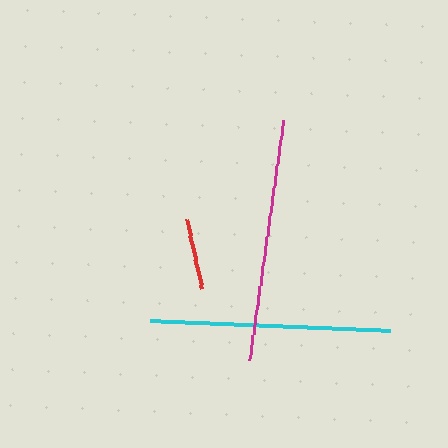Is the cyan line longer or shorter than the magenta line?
The magenta line is longer than the cyan line.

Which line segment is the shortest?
The red line is the shortest at approximately 71 pixels.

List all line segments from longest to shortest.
From longest to shortest: magenta, cyan, red.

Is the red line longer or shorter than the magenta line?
The magenta line is longer than the red line.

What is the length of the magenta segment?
The magenta segment is approximately 242 pixels long.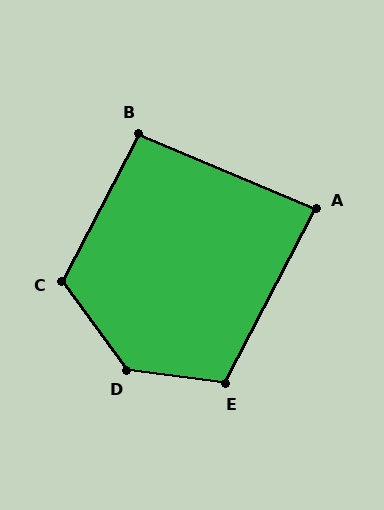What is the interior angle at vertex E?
Approximately 110 degrees (obtuse).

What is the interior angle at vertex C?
Approximately 117 degrees (obtuse).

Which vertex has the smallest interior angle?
A, at approximately 85 degrees.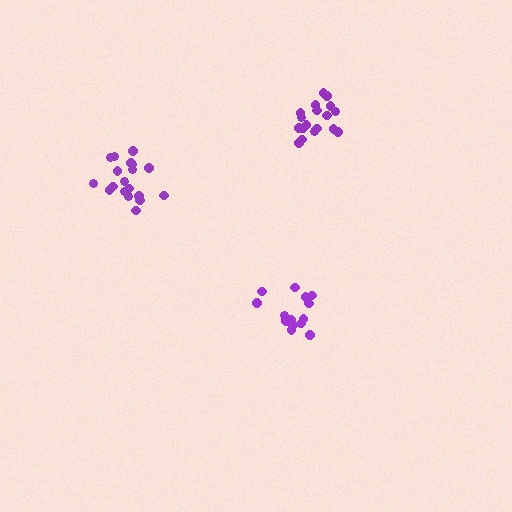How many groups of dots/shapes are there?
There are 3 groups.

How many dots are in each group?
Group 1: 14 dots, Group 2: 18 dots, Group 3: 19 dots (51 total).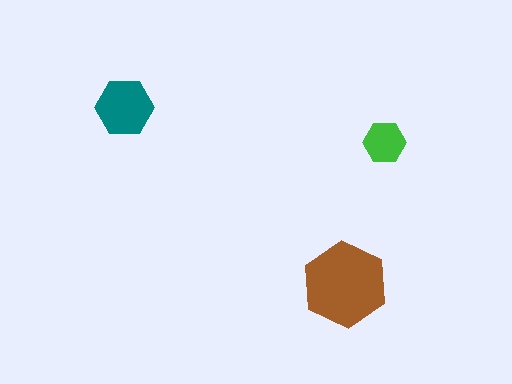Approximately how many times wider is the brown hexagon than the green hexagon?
About 2 times wider.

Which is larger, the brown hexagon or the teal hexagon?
The brown one.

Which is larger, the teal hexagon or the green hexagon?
The teal one.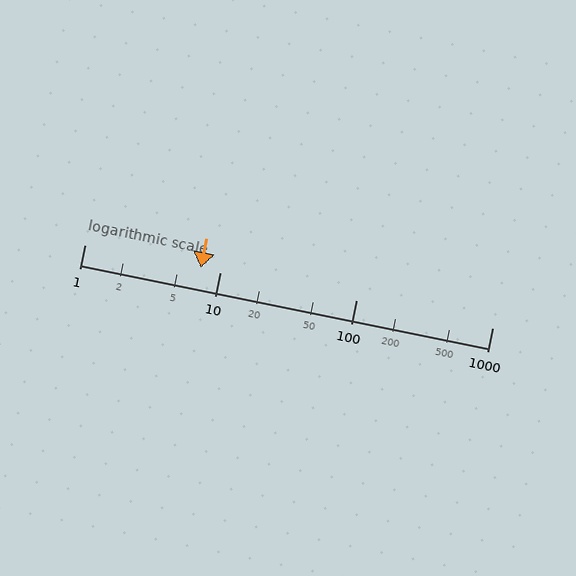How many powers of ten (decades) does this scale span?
The scale spans 3 decades, from 1 to 1000.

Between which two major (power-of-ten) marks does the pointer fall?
The pointer is between 1 and 10.